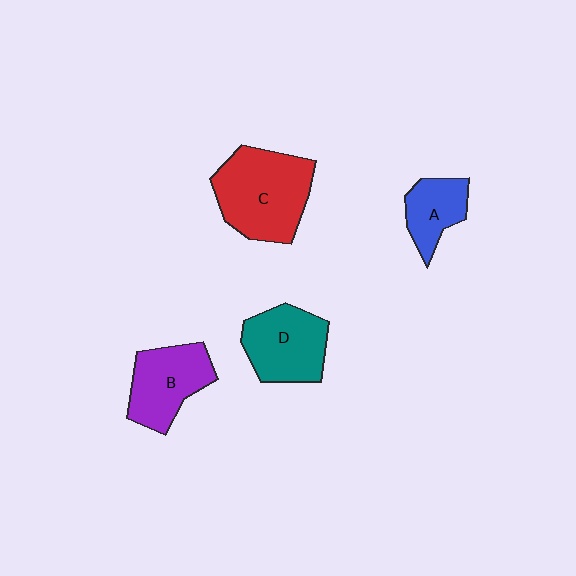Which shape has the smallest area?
Shape A (blue).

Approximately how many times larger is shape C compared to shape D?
Approximately 1.3 times.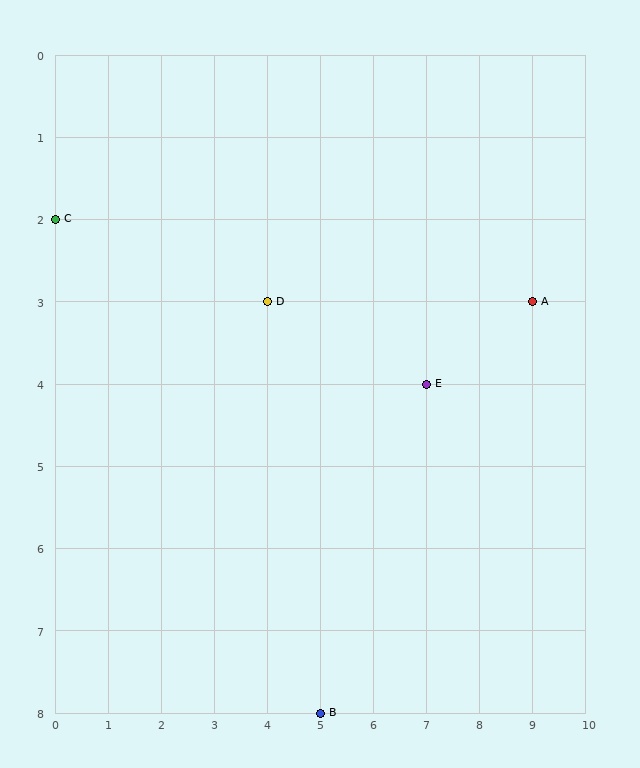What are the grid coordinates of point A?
Point A is at grid coordinates (9, 3).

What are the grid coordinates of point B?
Point B is at grid coordinates (5, 8).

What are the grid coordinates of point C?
Point C is at grid coordinates (0, 2).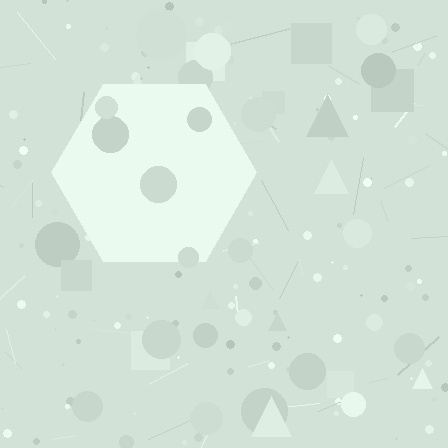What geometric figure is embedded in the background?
A hexagon is embedded in the background.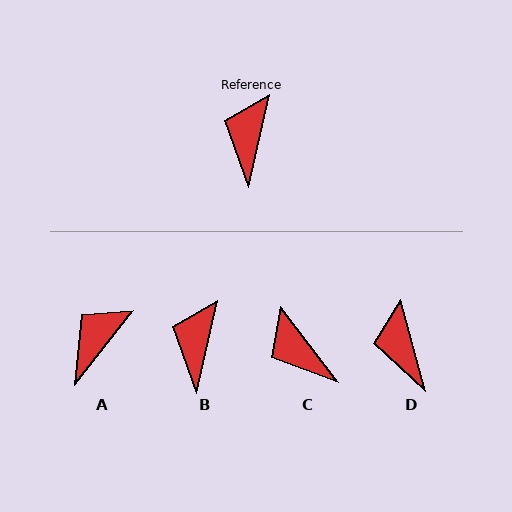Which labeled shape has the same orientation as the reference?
B.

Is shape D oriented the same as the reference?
No, it is off by about 27 degrees.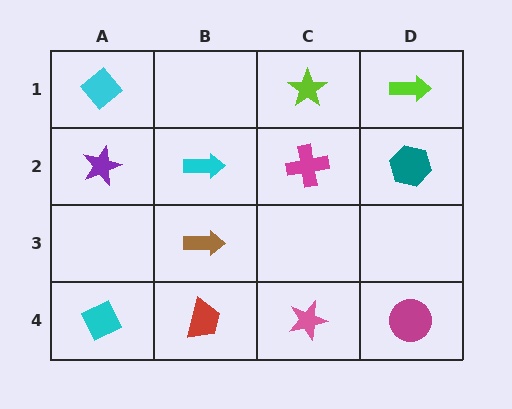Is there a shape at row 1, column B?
No, that cell is empty.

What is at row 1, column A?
A cyan diamond.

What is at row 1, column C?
A lime star.